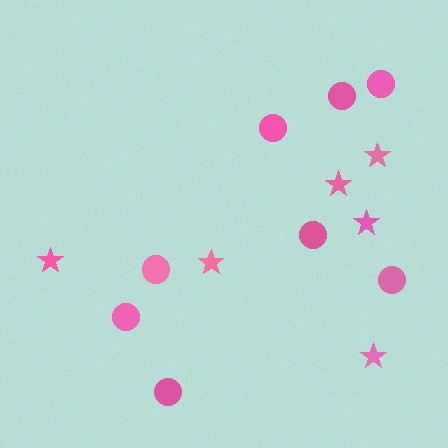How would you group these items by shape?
There are 2 groups: one group of circles (8) and one group of stars (6).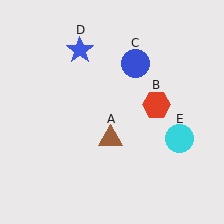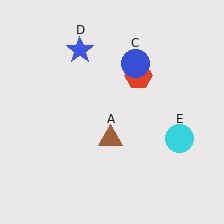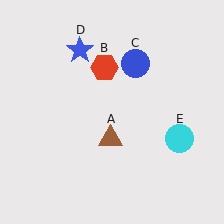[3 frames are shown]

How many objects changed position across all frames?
1 object changed position: red hexagon (object B).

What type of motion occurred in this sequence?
The red hexagon (object B) rotated counterclockwise around the center of the scene.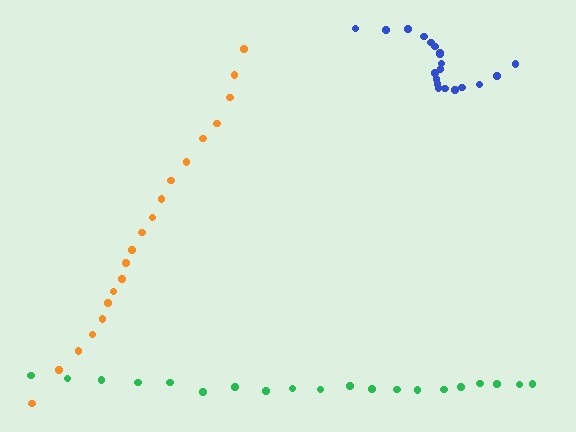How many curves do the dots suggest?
There are 3 distinct paths.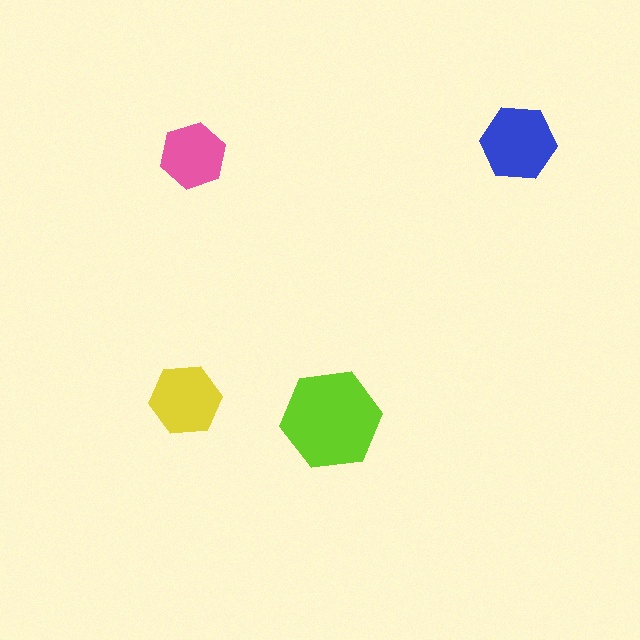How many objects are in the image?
There are 4 objects in the image.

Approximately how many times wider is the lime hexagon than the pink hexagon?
About 1.5 times wider.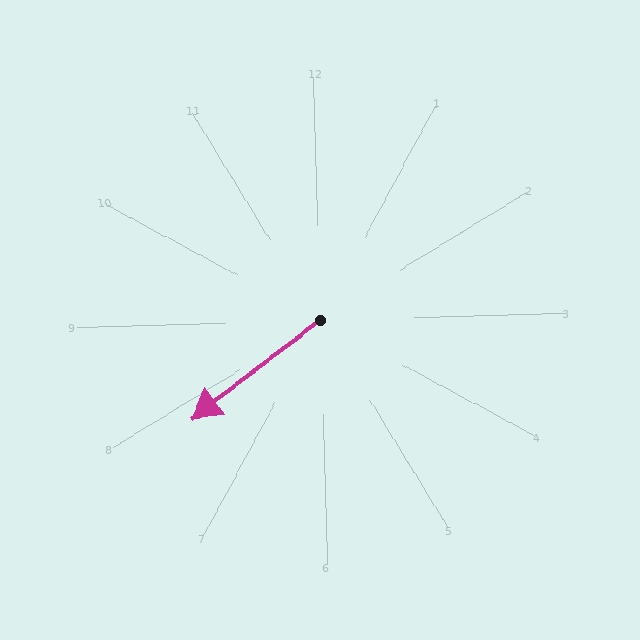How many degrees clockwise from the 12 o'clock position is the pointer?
Approximately 234 degrees.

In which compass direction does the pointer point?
Southwest.